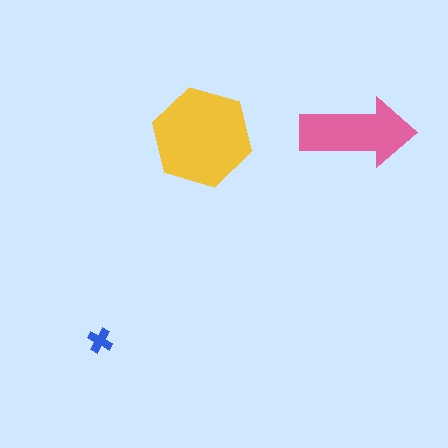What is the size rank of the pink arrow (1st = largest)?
2nd.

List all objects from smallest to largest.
The blue cross, the pink arrow, the yellow hexagon.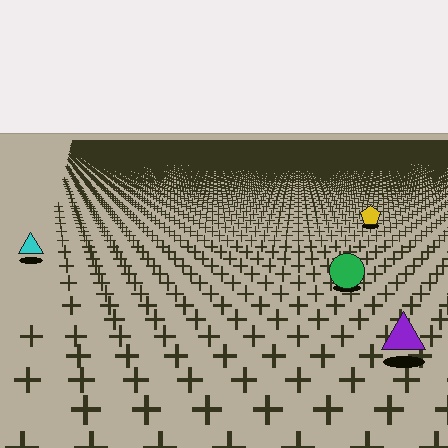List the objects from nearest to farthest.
From nearest to farthest: the purple triangle, the green circle, the cyan triangle, the yellow pentagon.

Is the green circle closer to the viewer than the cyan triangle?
Yes. The green circle is closer — you can tell from the texture gradient: the ground texture is coarser near it.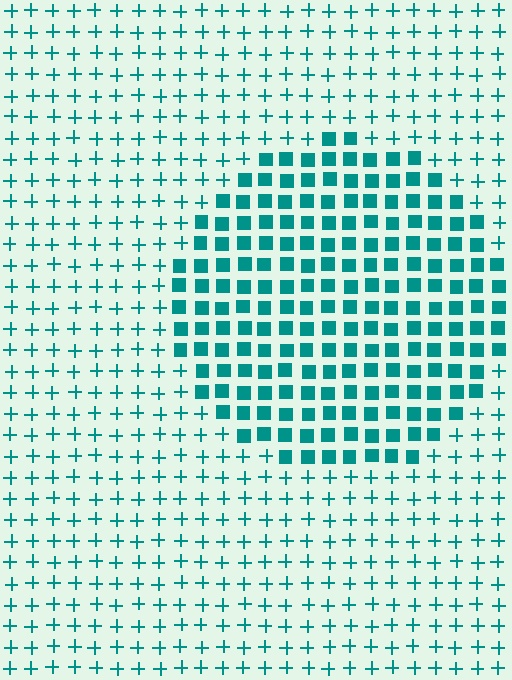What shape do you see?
I see a circle.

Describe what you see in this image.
The image is filled with small teal elements arranged in a uniform grid. A circle-shaped region contains squares, while the surrounding area contains plus signs. The boundary is defined purely by the change in element shape.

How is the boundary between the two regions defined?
The boundary is defined by a change in element shape: squares inside vs. plus signs outside. All elements share the same color and spacing.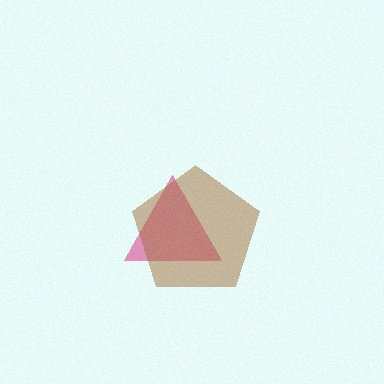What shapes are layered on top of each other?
The layered shapes are: a magenta triangle, a brown pentagon.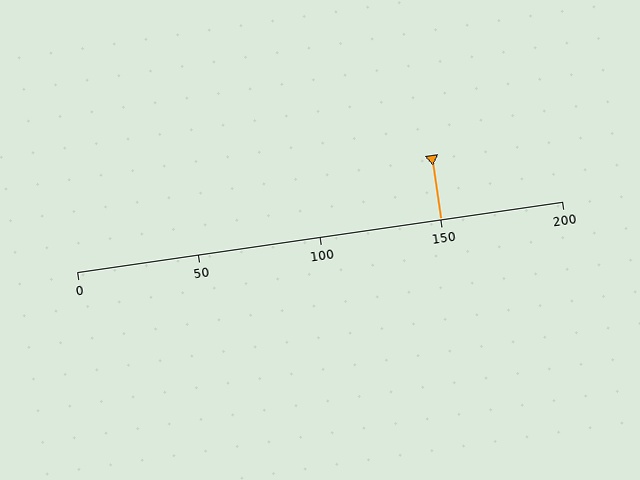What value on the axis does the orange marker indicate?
The marker indicates approximately 150.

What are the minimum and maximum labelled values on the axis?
The axis runs from 0 to 200.